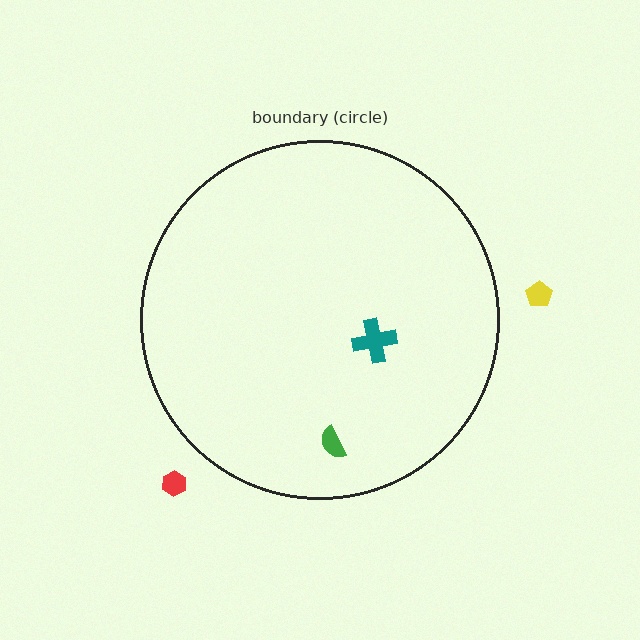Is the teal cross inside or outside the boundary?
Inside.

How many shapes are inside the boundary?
2 inside, 2 outside.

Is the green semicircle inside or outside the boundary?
Inside.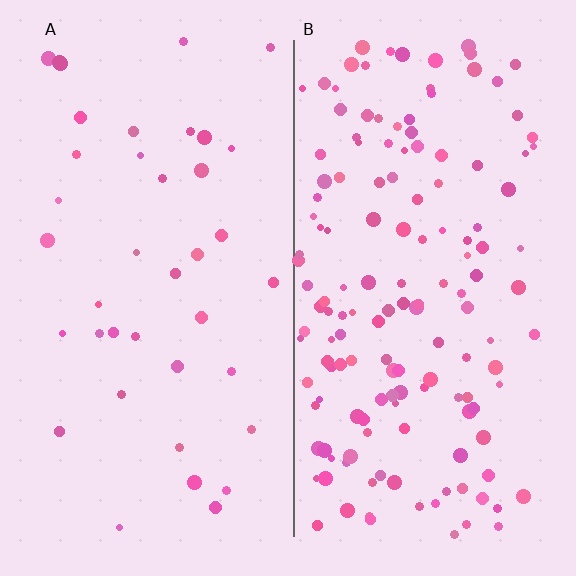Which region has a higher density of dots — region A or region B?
B (the right).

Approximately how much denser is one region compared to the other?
Approximately 3.9× — region B over region A.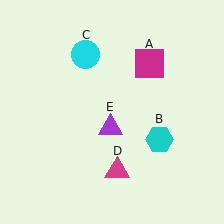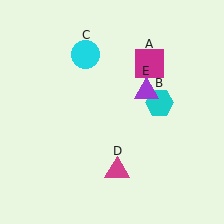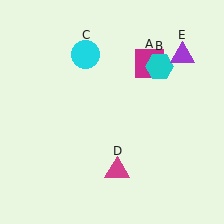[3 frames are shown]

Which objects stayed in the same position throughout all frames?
Magenta square (object A) and cyan circle (object C) and magenta triangle (object D) remained stationary.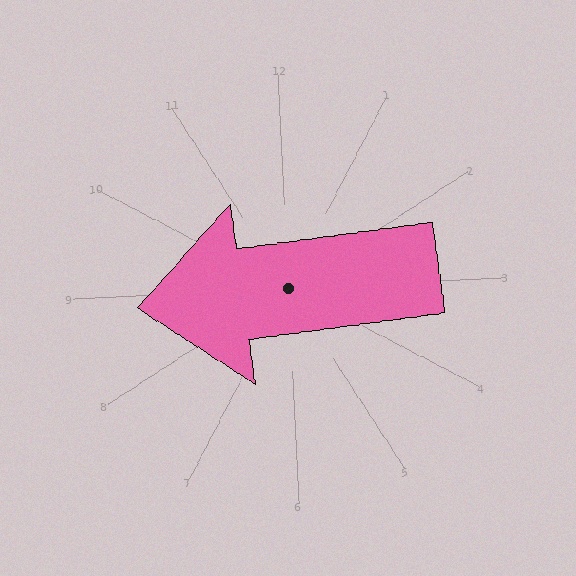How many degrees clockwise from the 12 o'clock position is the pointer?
Approximately 265 degrees.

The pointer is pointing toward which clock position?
Roughly 9 o'clock.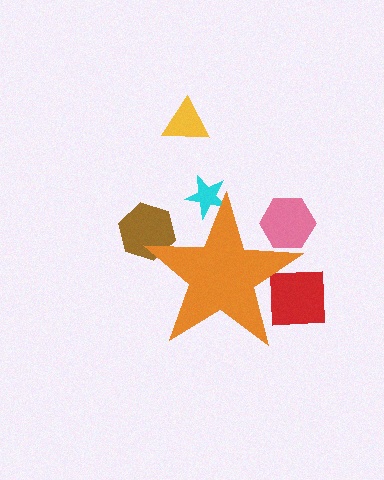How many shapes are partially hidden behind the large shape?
4 shapes are partially hidden.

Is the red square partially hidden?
Yes, the red square is partially hidden behind the orange star.